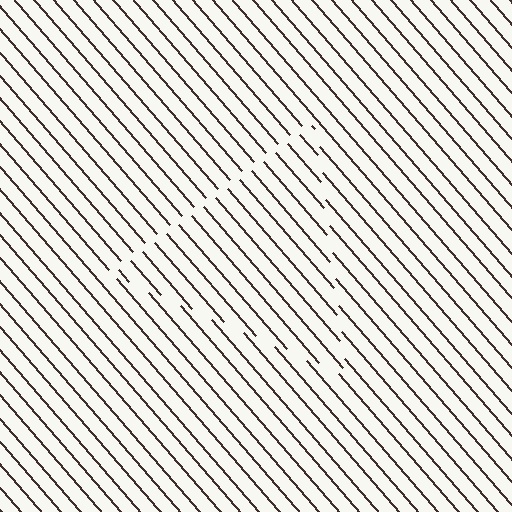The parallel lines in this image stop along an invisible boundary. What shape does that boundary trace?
An illusory triangle. The interior of the shape contains the same grating, shifted by half a period — the contour is defined by the phase discontinuity where line-ends from the inner and outer gratings abut.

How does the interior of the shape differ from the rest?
The interior of the shape contains the same grating, shifted by half a period — the contour is defined by the phase discontinuity where line-ends from the inner and outer gratings abut.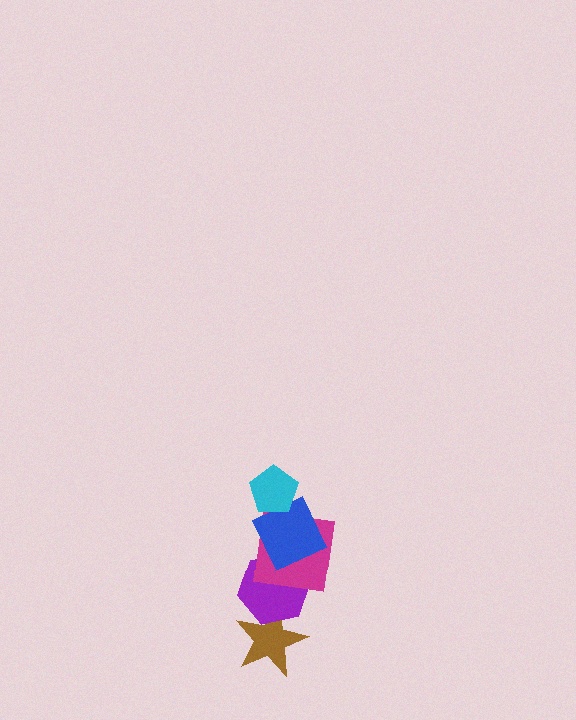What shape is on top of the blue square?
The cyan pentagon is on top of the blue square.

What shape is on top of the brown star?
The purple hexagon is on top of the brown star.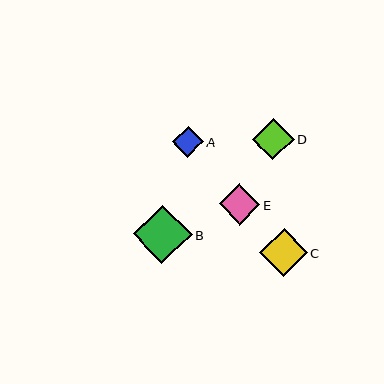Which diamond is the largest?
Diamond B is the largest with a size of approximately 59 pixels.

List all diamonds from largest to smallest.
From largest to smallest: B, C, D, E, A.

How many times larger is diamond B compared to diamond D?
Diamond B is approximately 1.4 times the size of diamond D.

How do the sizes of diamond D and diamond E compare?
Diamond D and diamond E are approximately the same size.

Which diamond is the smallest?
Diamond A is the smallest with a size of approximately 31 pixels.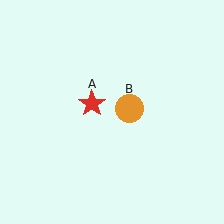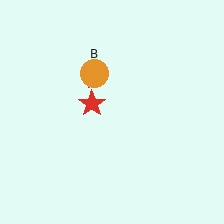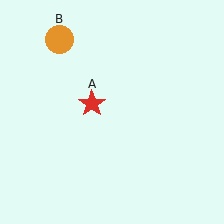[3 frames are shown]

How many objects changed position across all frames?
1 object changed position: orange circle (object B).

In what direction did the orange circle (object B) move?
The orange circle (object B) moved up and to the left.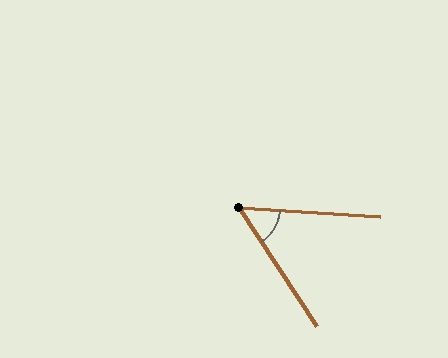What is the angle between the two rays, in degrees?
Approximately 53 degrees.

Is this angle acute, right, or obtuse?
It is acute.